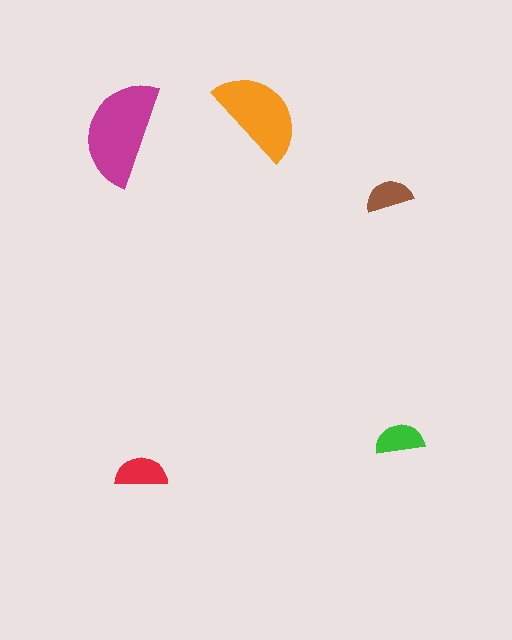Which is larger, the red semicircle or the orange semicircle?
The orange one.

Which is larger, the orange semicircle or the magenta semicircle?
The magenta one.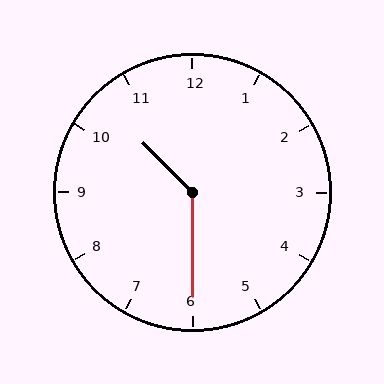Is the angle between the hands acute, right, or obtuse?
It is obtuse.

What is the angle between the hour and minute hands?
Approximately 135 degrees.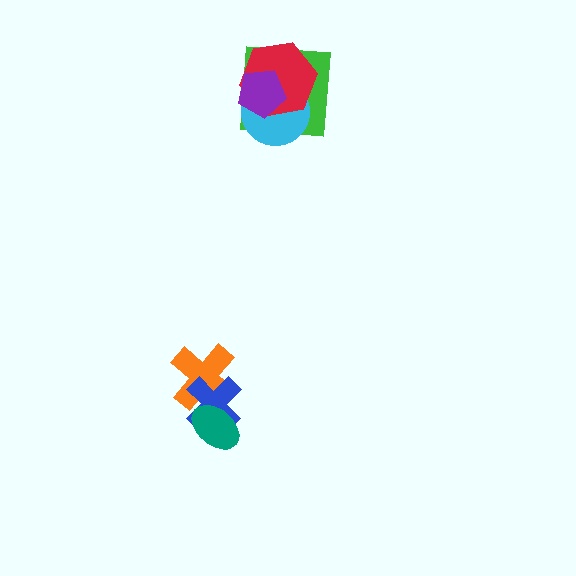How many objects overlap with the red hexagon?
3 objects overlap with the red hexagon.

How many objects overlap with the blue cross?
2 objects overlap with the blue cross.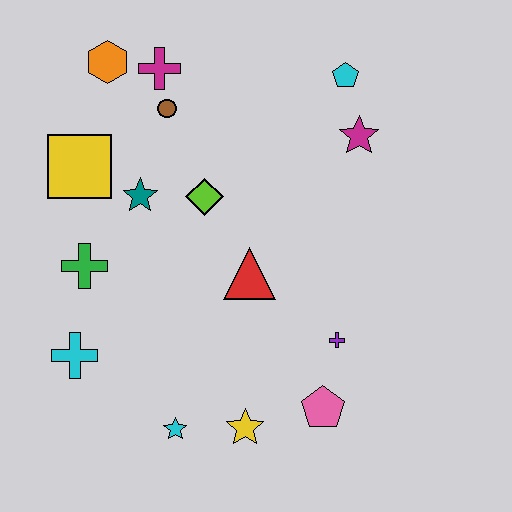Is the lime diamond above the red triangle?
Yes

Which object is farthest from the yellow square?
The pink pentagon is farthest from the yellow square.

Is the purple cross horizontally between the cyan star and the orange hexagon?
No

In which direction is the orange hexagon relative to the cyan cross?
The orange hexagon is above the cyan cross.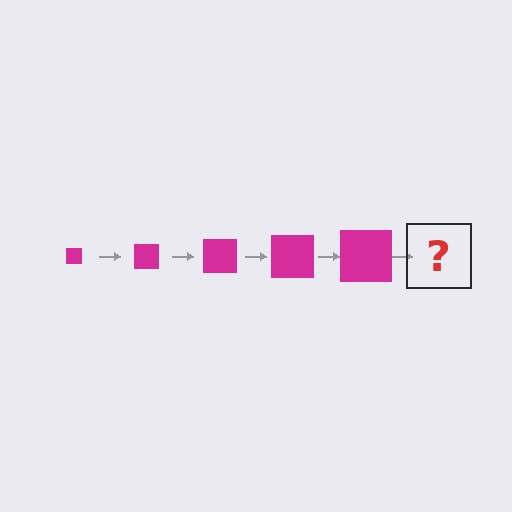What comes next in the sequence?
The next element should be a magenta square, larger than the previous one.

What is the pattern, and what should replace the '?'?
The pattern is that the square gets progressively larger each step. The '?' should be a magenta square, larger than the previous one.